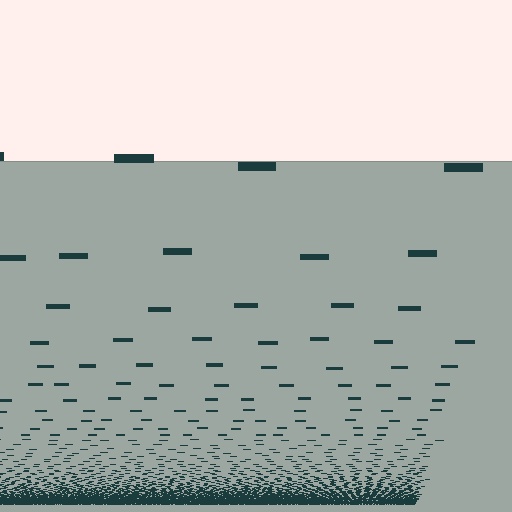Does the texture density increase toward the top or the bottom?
Density increases toward the bottom.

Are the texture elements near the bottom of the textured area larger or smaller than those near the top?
Smaller. The gradient is inverted — elements near the bottom are smaller and denser.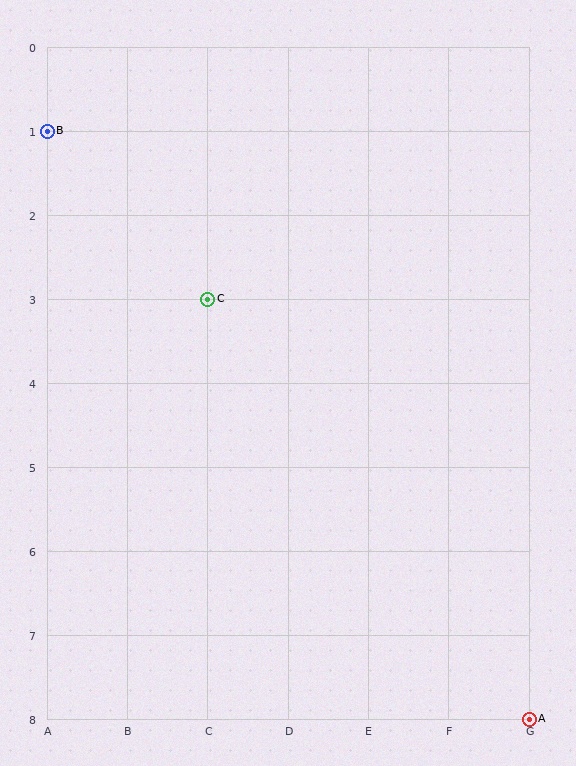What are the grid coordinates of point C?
Point C is at grid coordinates (C, 3).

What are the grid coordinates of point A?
Point A is at grid coordinates (G, 8).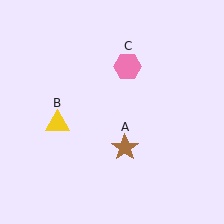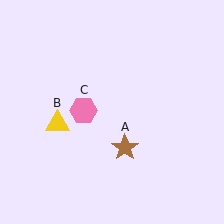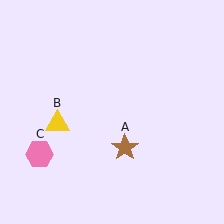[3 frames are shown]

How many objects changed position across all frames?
1 object changed position: pink hexagon (object C).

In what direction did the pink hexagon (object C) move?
The pink hexagon (object C) moved down and to the left.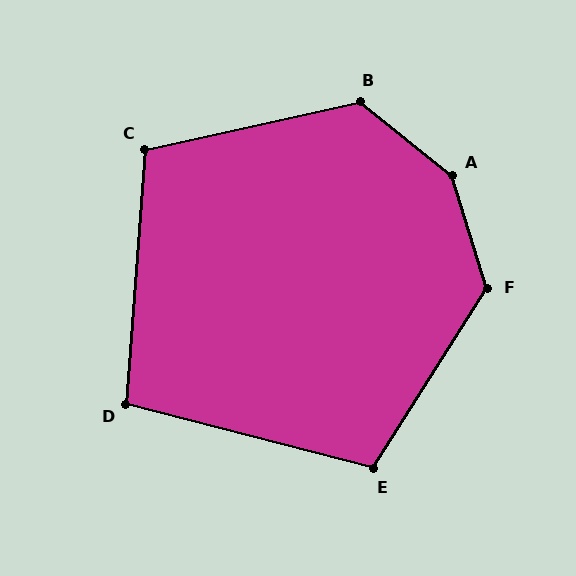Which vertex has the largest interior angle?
A, at approximately 146 degrees.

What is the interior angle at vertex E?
Approximately 108 degrees (obtuse).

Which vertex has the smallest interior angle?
D, at approximately 100 degrees.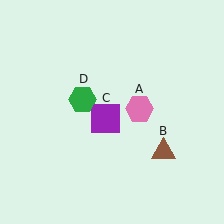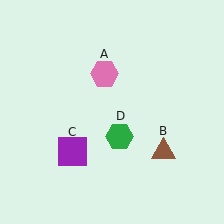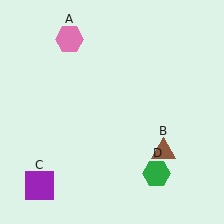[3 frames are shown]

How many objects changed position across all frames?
3 objects changed position: pink hexagon (object A), purple square (object C), green hexagon (object D).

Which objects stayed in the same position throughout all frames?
Brown triangle (object B) remained stationary.